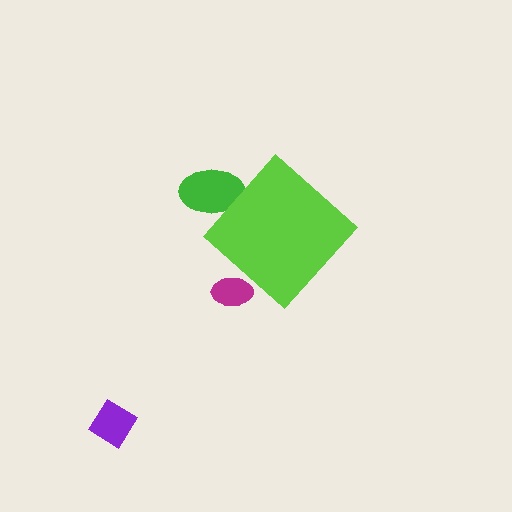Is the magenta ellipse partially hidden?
Yes, the magenta ellipse is partially hidden behind the lime diamond.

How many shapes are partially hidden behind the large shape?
2 shapes are partially hidden.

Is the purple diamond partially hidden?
No, the purple diamond is fully visible.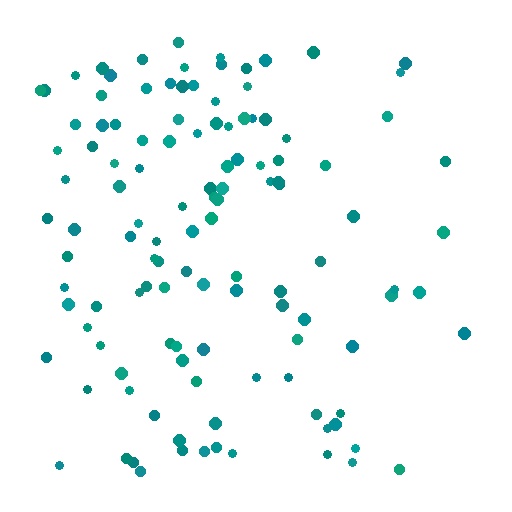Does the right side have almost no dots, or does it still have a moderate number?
Still a moderate number, just noticeably fewer than the left.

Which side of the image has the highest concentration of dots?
The left.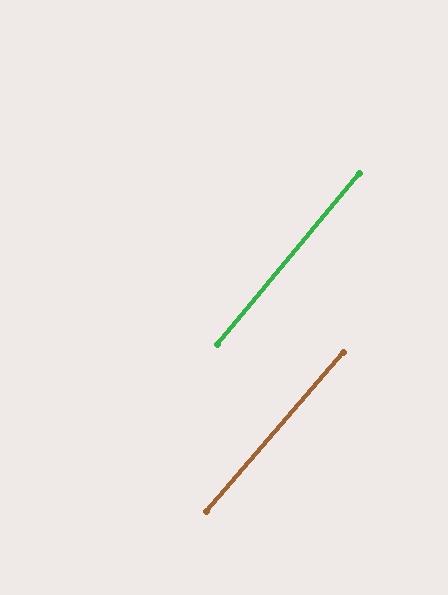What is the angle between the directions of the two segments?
Approximately 1 degree.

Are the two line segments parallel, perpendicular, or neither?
Parallel — their directions differ by only 1.2°.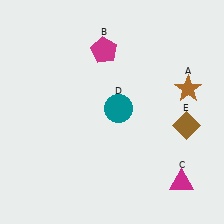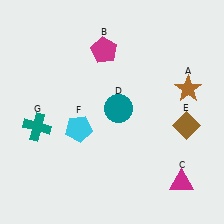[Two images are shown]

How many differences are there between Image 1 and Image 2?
There are 2 differences between the two images.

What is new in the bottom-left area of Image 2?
A cyan pentagon (F) was added in the bottom-left area of Image 2.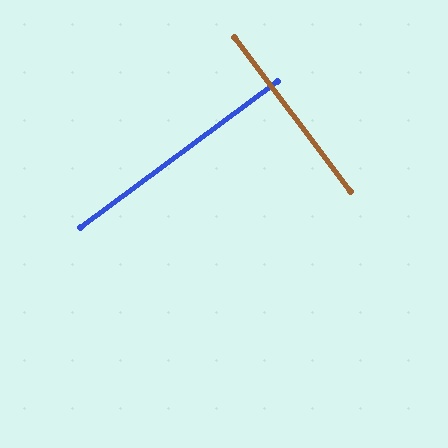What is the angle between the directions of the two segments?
Approximately 90 degrees.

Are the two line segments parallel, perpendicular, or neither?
Perpendicular — they meet at approximately 90°.